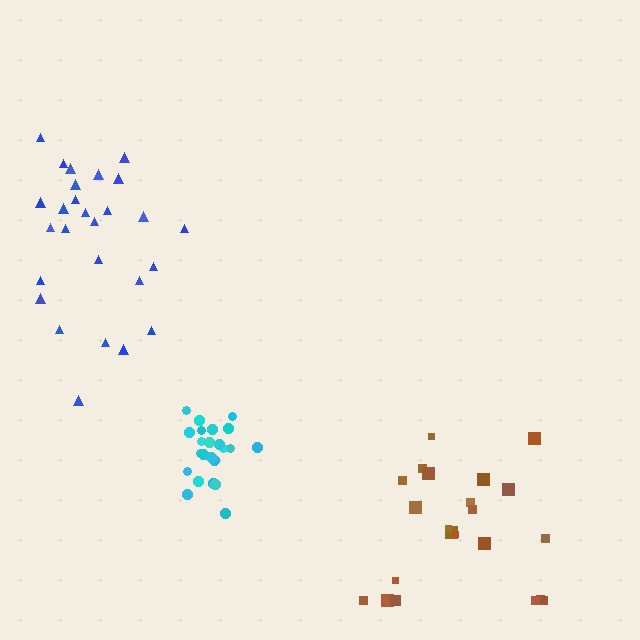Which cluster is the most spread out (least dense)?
Brown.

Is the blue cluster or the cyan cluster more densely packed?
Cyan.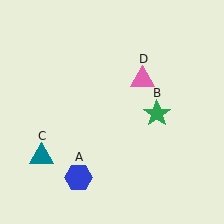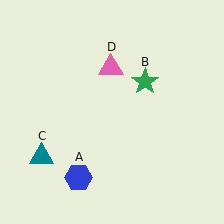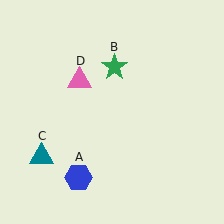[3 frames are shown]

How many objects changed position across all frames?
2 objects changed position: green star (object B), pink triangle (object D).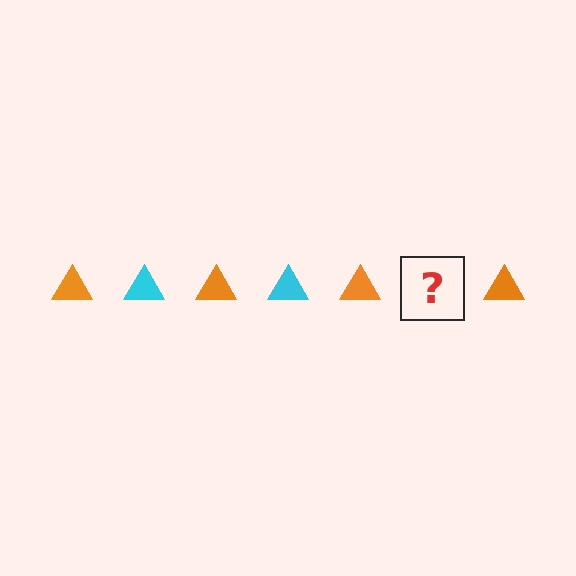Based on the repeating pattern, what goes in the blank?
The blank should be a cyan triangle.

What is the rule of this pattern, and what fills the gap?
The rule is that the pattern cycles through orange, cyan triangles. The gap should be filled with a cyan triangle.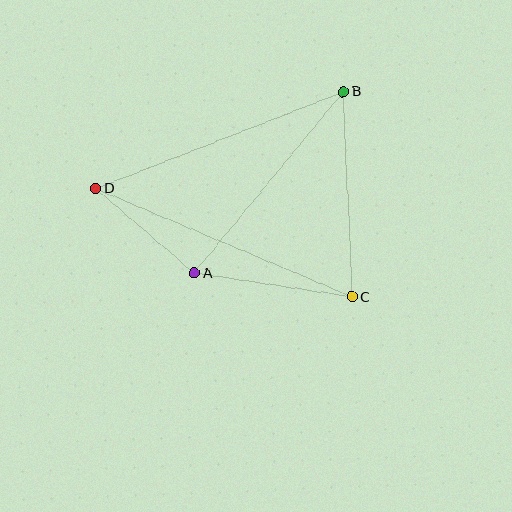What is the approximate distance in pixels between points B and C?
The distance between B and C is approximately 206 pixels.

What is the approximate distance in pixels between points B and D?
The distance between B and D is approximately 266 pixels.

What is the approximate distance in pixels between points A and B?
The distance between A and B is approximately 235 pixels.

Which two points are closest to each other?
Points A and D are closest to each other.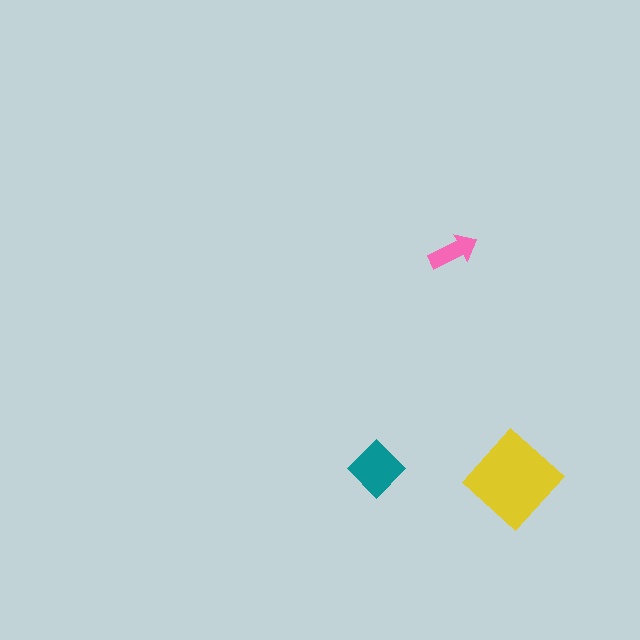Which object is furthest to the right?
The yellow diamond is rightmost.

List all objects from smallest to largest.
The pink arrow, the teal diamond, the yellow diamond.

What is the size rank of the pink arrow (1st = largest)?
3rd.